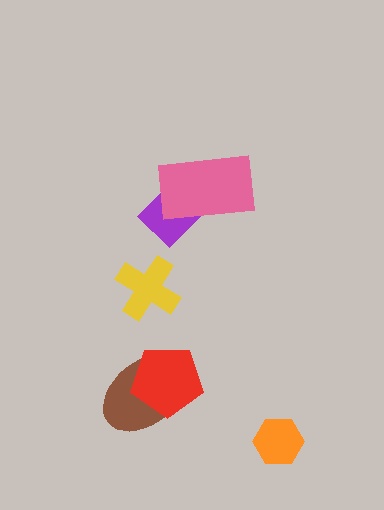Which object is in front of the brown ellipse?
The red pentagon is in front of the brown ellipse.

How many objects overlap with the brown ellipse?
1 object overlaps with the brown ellipse.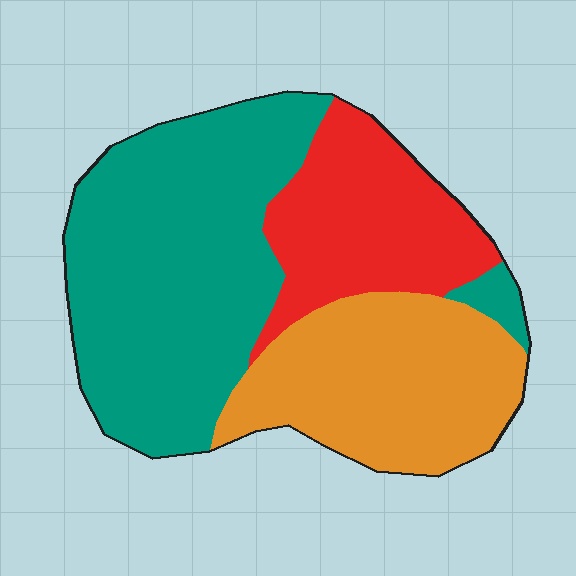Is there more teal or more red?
Teal.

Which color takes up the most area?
Teal, at roughly 50%.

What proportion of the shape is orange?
Orange covers around 30% of the shape.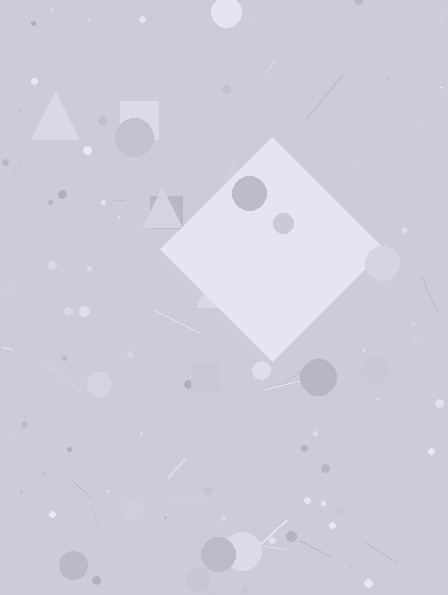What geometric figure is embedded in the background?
A diamond is embedded in the background.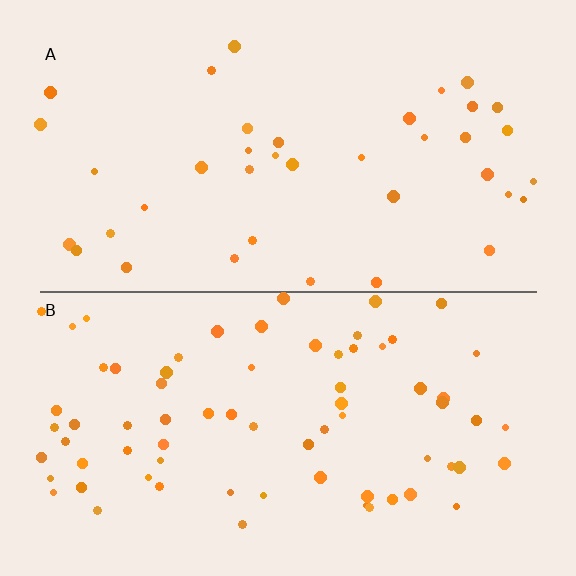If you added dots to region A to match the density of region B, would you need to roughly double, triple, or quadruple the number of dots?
Approximately double.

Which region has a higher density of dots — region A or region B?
B (the bottom).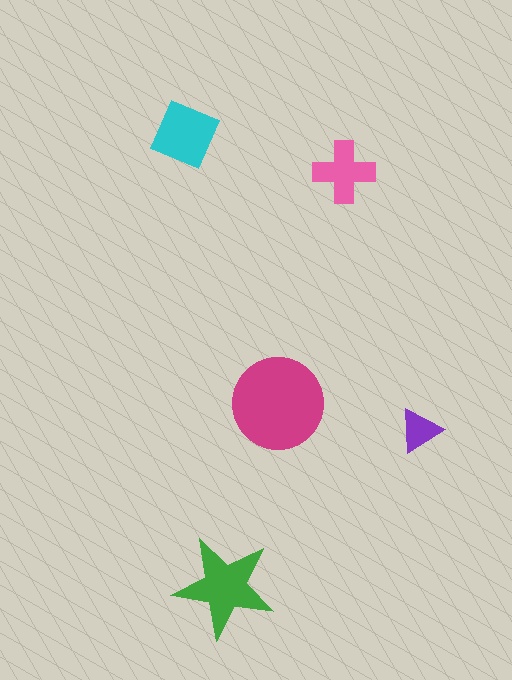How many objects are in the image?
There are 5 objects in the image.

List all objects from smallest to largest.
The purple triangle, the pink cross, the cyan diamond, the green star, the magenta circle.